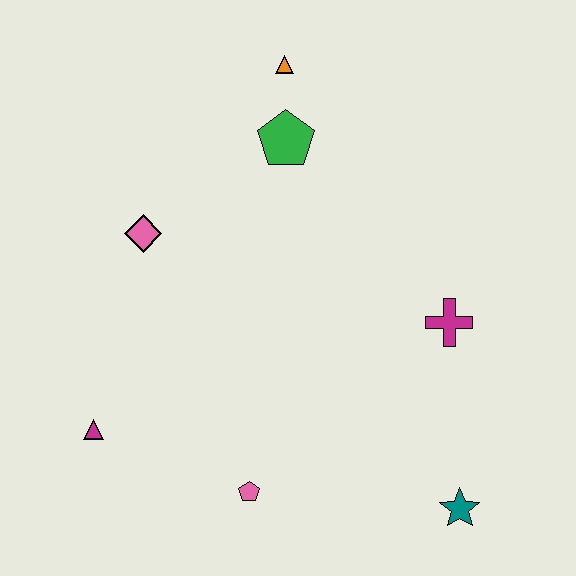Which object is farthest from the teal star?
The orange triangle is farthest from the teal star.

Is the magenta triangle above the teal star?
Yes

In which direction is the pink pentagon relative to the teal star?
The pink pentagon is to the left of the teal star.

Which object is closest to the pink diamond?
The green pentagon is closest to the pink diamond.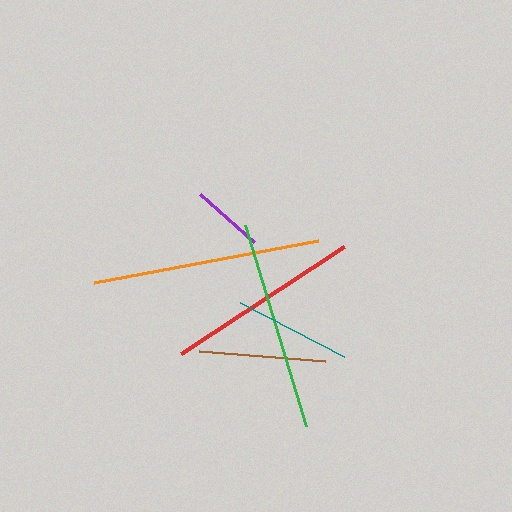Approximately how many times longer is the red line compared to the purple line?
The red line is approximately 2.7 times the length of the purple line.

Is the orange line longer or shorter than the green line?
The orange line is longer than the green line.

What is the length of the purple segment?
The purple segment is approximately 73 pixels long.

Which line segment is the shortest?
The purple line is the shortest at approximately 73 pixels.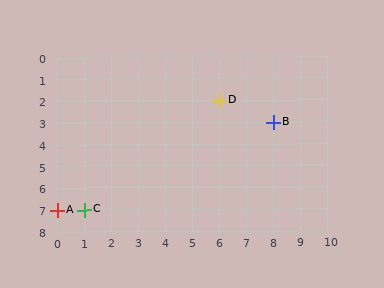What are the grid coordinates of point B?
Point B is at grid coordinates (8, 3).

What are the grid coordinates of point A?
Point A is at grid coordinates (0, 7).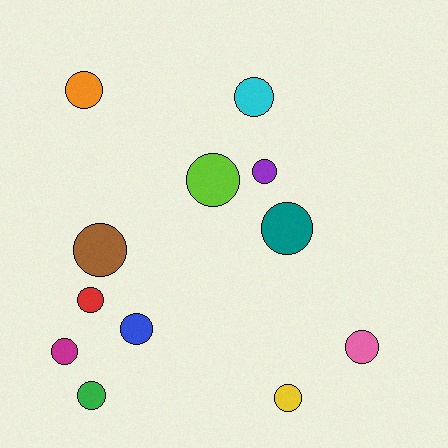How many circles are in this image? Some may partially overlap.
There are 12 circles.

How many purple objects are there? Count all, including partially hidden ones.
There is 1 purple object.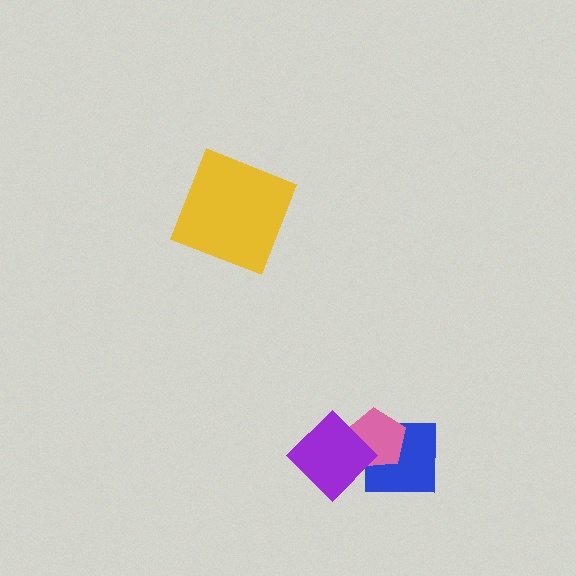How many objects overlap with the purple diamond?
2 objects overlap with the purple diamond.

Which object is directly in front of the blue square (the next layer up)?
The pink pentagon is directly in front of the blue square.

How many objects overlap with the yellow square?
0 objects overlap with the yellow square.